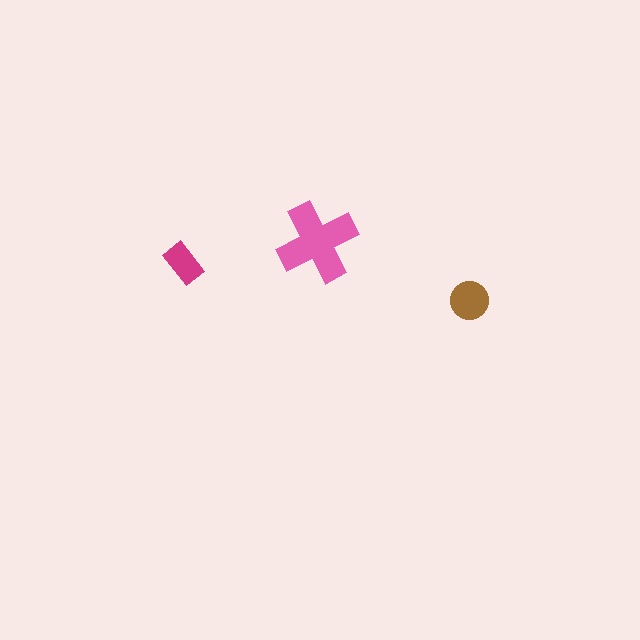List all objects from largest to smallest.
The pink cross, the brown circle, the magenta rectangle.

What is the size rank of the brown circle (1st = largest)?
2nd.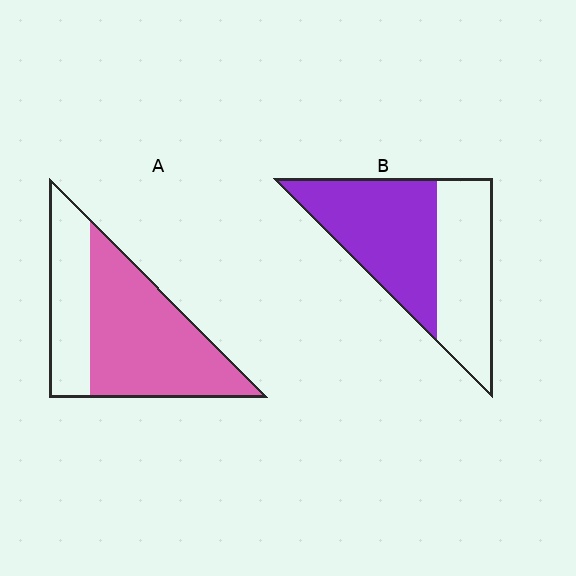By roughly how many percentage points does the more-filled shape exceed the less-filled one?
By roughly 10 percentage points (A over B).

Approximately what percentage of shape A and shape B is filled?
A is approximately 65% and B is approximately 55%.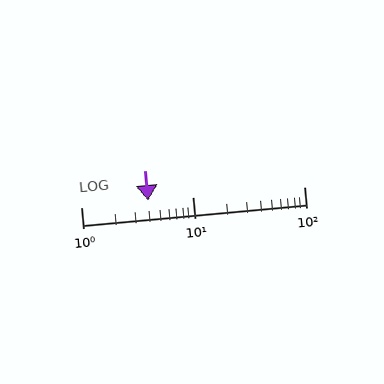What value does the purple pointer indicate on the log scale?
The pointer indicates approximately 4.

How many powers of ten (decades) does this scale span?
The scale spans 2 decades, from 1 to 100.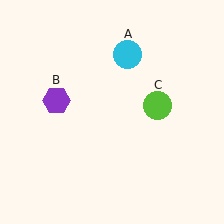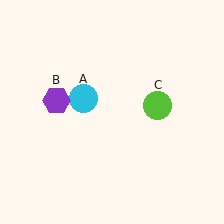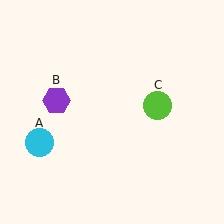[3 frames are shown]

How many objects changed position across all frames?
1 object changed position: cyan circle (object A).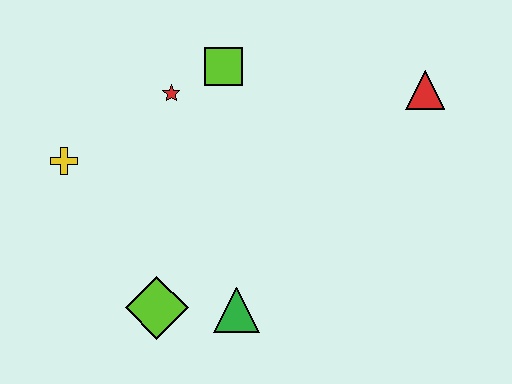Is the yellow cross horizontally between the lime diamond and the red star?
No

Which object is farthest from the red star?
The red triangle is farthest from the red star.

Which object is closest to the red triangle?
The lime square is closest to the red triangle.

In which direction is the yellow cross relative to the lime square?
The yellow cross is to the left of the lime square.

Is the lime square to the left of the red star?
No